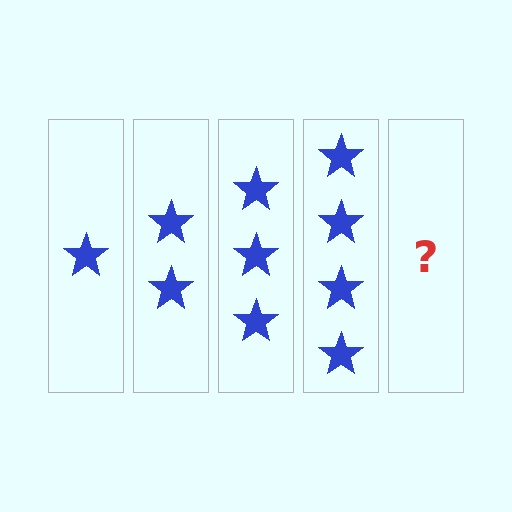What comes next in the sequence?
The next element should be 5 stars.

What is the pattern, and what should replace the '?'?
The pattern is that each step adds one more star. The '?' should be 5 stars.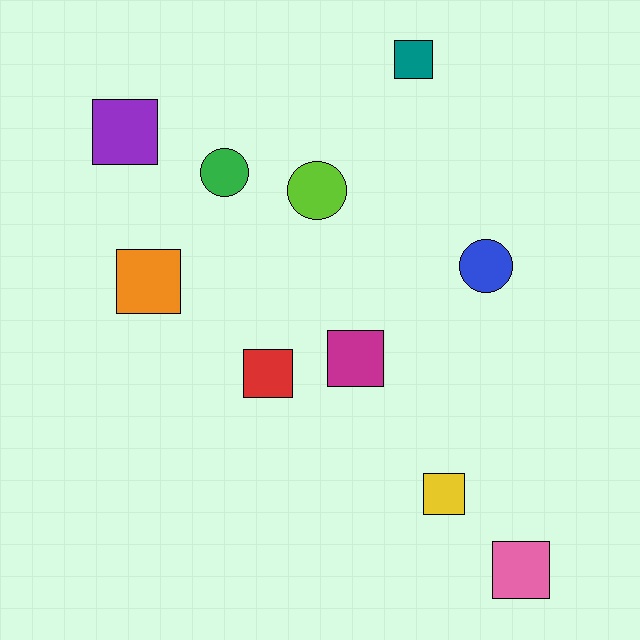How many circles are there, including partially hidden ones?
There are 3 circles.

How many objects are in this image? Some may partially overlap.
There are 10 objects.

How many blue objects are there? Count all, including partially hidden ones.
There is 1 blue object.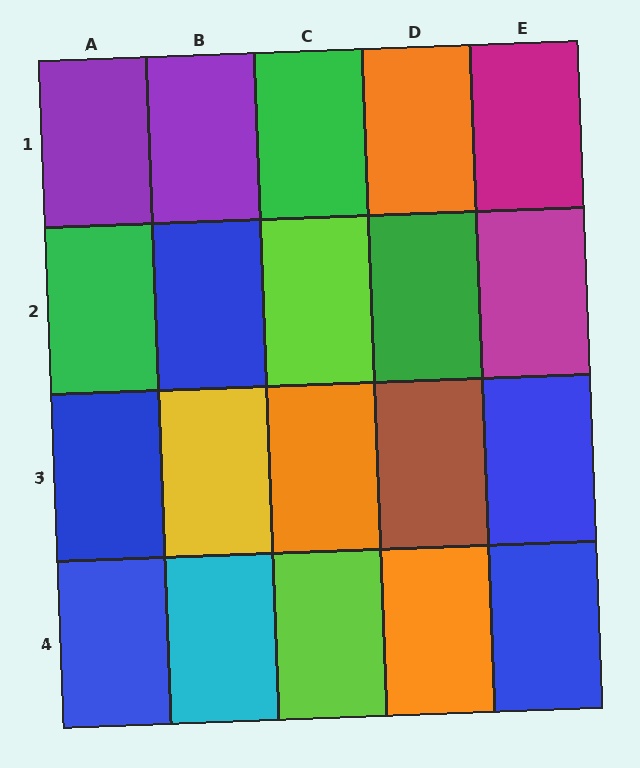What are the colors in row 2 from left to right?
Green, blue, lime, green, magenta.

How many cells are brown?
1 cell is brown.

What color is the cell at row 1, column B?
Purple.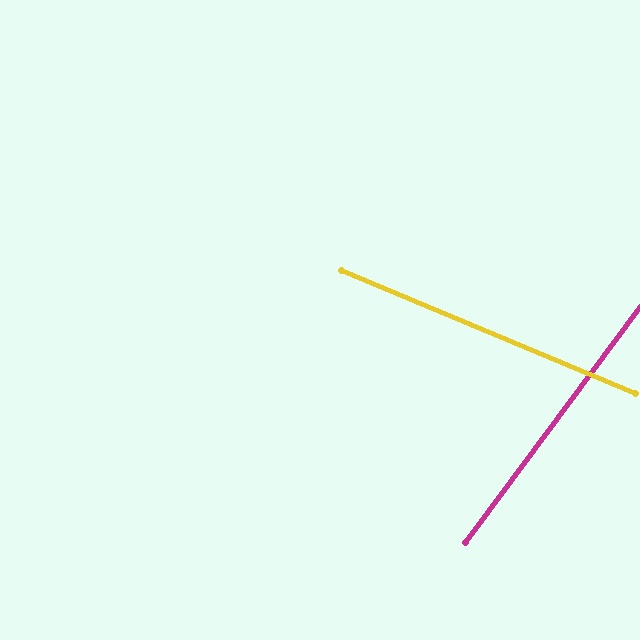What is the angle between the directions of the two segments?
Approximately 76 degrees.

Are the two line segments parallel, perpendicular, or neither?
Neither parallel nor perpendicular — they differ by about 76°.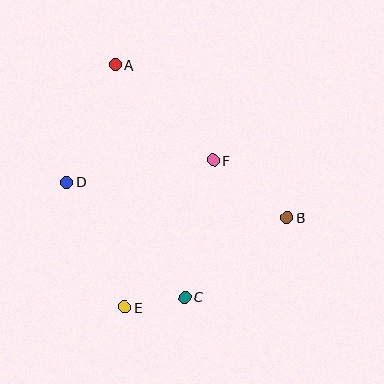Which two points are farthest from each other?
Points A and C are farthest from each other.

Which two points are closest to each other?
Points C and E are closest to each other.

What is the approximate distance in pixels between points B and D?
The distance between B and D is approximately 223 pixels.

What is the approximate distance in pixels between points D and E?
The distance between D and E is approximately 137 pixels.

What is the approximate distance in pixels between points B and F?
The distance between B and F is approximately 94 pixels.